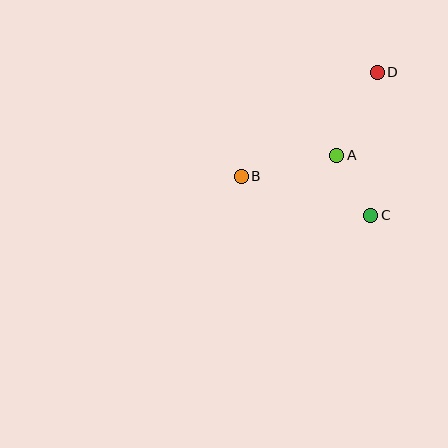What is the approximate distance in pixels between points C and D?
The distance between C and D is approximately 143 pixels.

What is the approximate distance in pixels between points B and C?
The distance between B and C is approximately 135 pixels.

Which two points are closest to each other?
Points A and C are closest to each other.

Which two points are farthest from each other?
Points B and D are farthest from each other.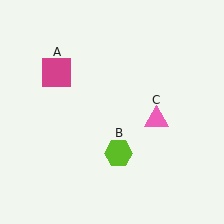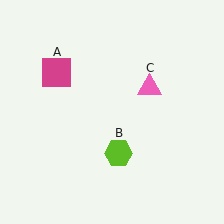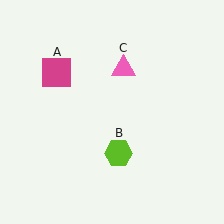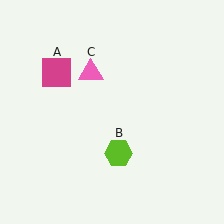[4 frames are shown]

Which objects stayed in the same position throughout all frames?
Magenta square (object A) and lime hexagon (object B) remained stationary.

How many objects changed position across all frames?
1 object changed position: pink triangle (object C).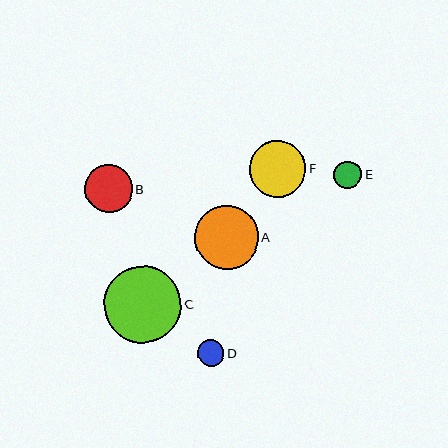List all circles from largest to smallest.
From largest to smallest: C, A, F, B, E, D.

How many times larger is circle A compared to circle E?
Circle A is approximately 2.3 times the size of circle E.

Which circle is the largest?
Circle C is the largest with a size of approximately 77 pixels.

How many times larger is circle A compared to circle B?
Circle A is approximately 1.3 times the size of circle B.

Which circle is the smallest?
Circle D is the smallest with a size of approximately 27 pixels.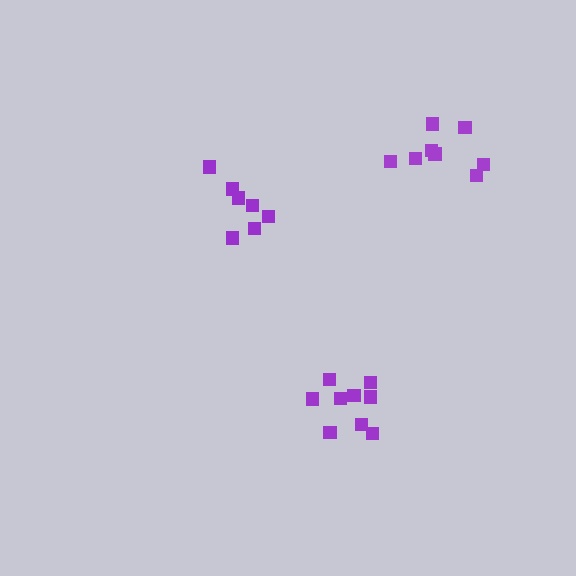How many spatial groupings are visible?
There are 3 spatial groupings.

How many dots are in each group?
Group 1: 9 dots, Group 2: 8 dots, Group 3: 7 dots (24 total).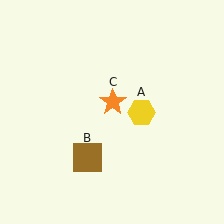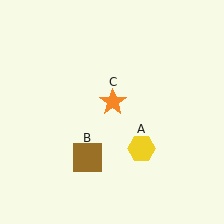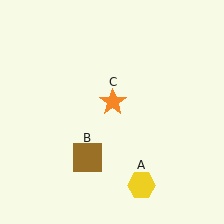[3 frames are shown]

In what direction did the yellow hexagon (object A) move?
The yellow hexagon (object A) moved down.